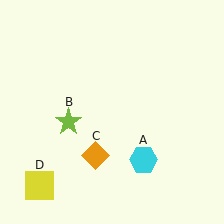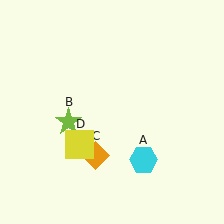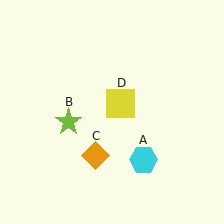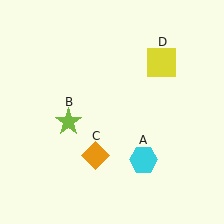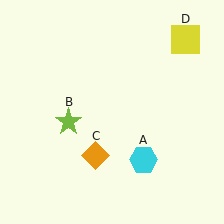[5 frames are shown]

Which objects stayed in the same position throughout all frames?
Cyan hexagon (object A) and lime star (object B) and orange diamond (object C) remained stationary.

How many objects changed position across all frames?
1 object changed position: yellow square (object D).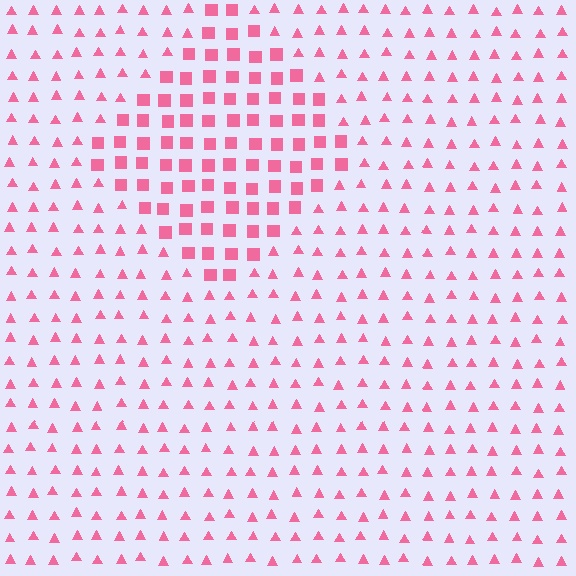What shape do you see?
I see a diamond.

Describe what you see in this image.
The image is filled with small pink elements arranged in a uniform grid. A diamond-shaped region contains squares, while the surrounding area contains triangles. The boundary is defined purely by the change in element shape.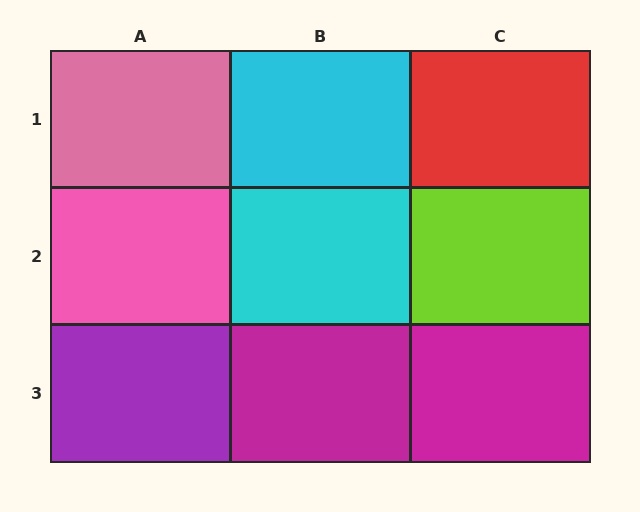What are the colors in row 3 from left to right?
Purple, magenta, magenta.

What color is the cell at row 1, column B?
Cyan.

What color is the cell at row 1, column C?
Red.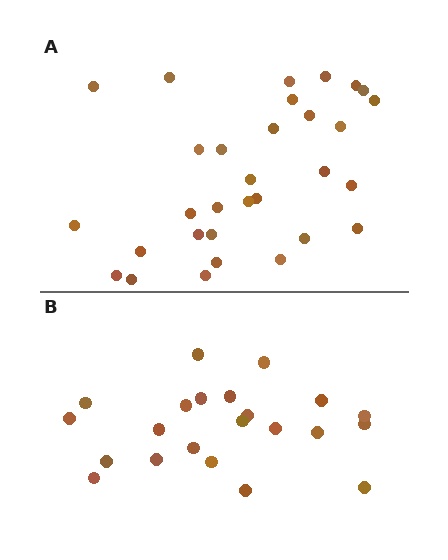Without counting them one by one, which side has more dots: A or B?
Region A (the top region) has more dots.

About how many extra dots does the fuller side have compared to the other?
Region A has roughly 8 or so more dots than region B.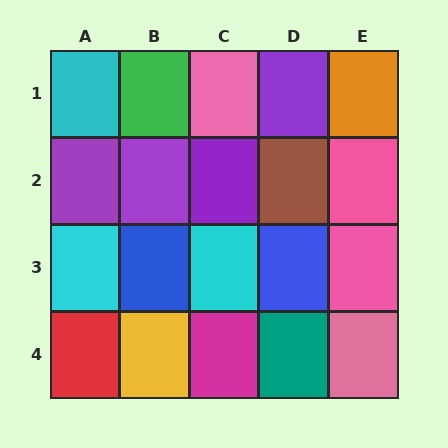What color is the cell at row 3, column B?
Blue.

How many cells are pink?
4 cells are pink.